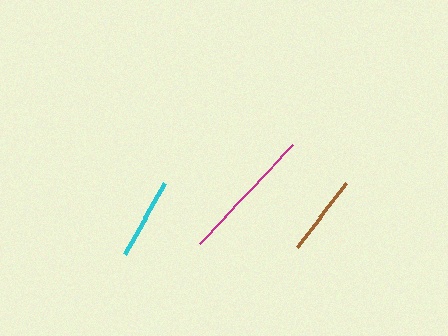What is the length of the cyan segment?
The cyan segment is approximately 82 pixels long.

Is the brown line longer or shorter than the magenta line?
The magenta line is longer than the brown line.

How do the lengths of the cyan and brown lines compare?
The cyan and brown lines are approximately the same length.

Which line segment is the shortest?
The brown line is the shortest at approximately 81 pixels.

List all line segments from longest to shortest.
From longest to shortest: magenta, cyan, brown.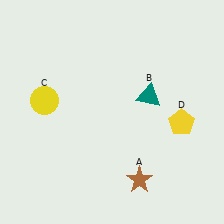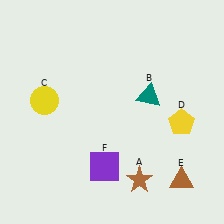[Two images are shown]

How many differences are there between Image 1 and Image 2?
There are 2 differences between the two images.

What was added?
A brown triangle (E), a purple square (F) were added in Image 2.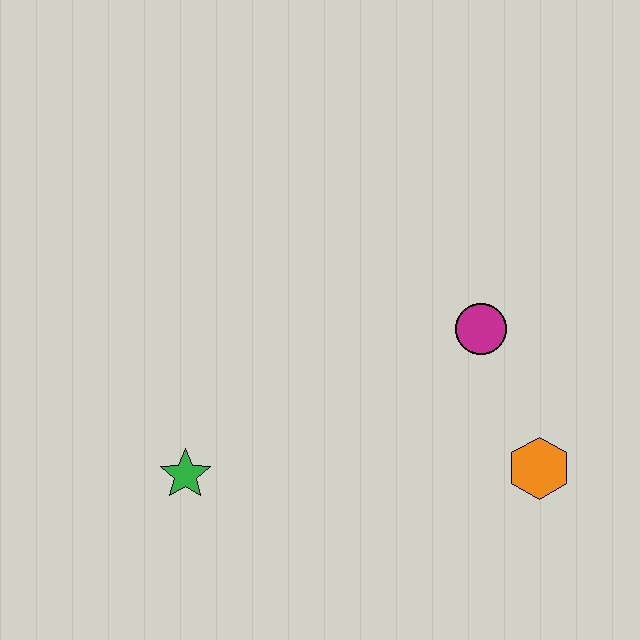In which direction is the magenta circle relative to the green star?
The magenta circle is to the right of the green star.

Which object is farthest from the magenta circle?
The green star is farthest from the magenta circle.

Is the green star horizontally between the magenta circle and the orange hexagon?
No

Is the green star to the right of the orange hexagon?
No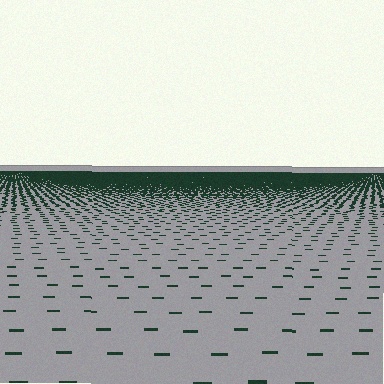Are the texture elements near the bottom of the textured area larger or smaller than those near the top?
Larger. Near the bottom, elements are closer to the viewer and appear at a bigger on-screen size.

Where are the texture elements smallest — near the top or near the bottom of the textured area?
Near the top.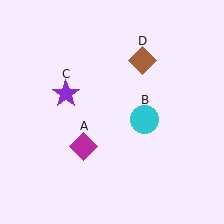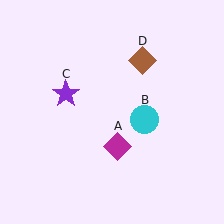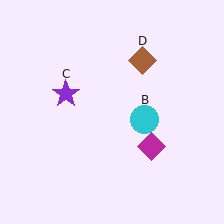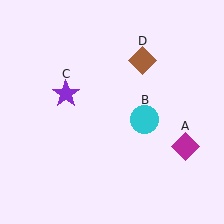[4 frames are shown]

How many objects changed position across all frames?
1 object changed position: magenta diamond (object A).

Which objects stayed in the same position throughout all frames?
Cyan circle (object B) and purple star (object C) and brown diamond (object D) remained stationary.